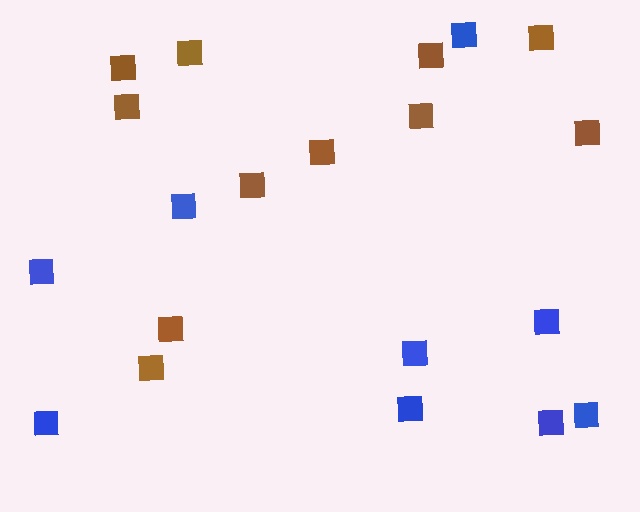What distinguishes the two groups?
There are 2 groups: one group of brown squares (11) and one group of blue squares (9).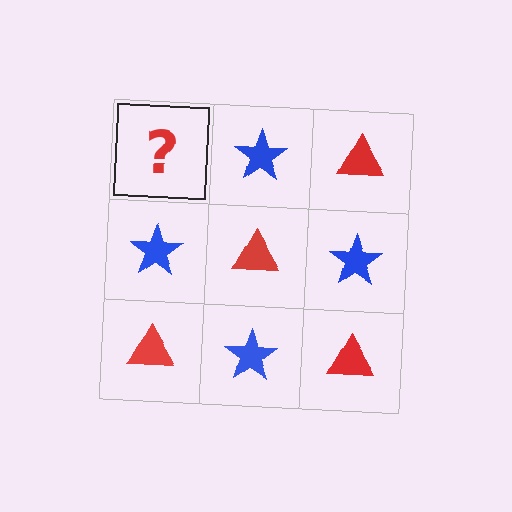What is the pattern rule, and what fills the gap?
The rule is that it alternates red triangle and blue star in a checkerboard pattern. The gap should be filled with a red triangle.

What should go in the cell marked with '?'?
The missing cell should contain a red triangle.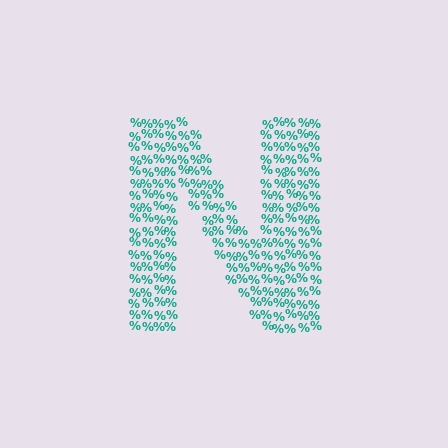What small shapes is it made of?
It is made of small percent signs.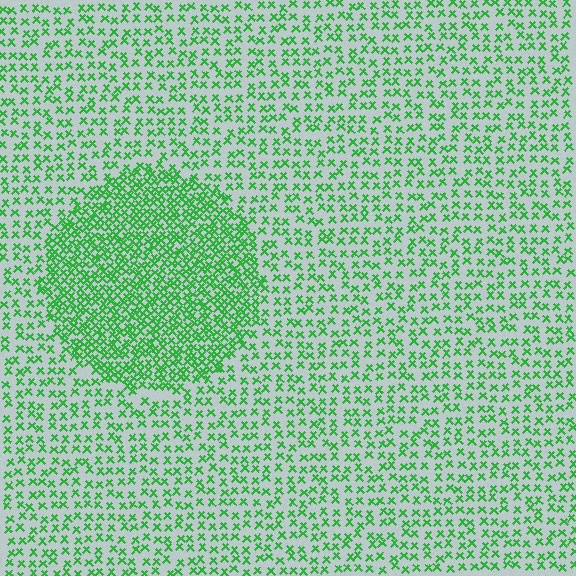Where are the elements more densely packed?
The elements are more densely packed inside the circle boundary.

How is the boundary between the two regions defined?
The boundary is defined by a change in element density (approximately 2.2x ratio). All elements are the same color, size, and shape.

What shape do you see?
I see a circle.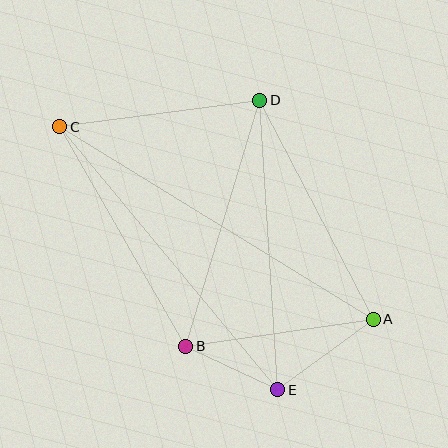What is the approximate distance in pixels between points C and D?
The distance between C and D is approximately 202 pixels.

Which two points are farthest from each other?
Points A and C are farthest from each other.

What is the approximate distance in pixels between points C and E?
The distance between C and E is approximately 342 pixels.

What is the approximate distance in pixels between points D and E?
The distance between D and E is approximately 290 pixels.